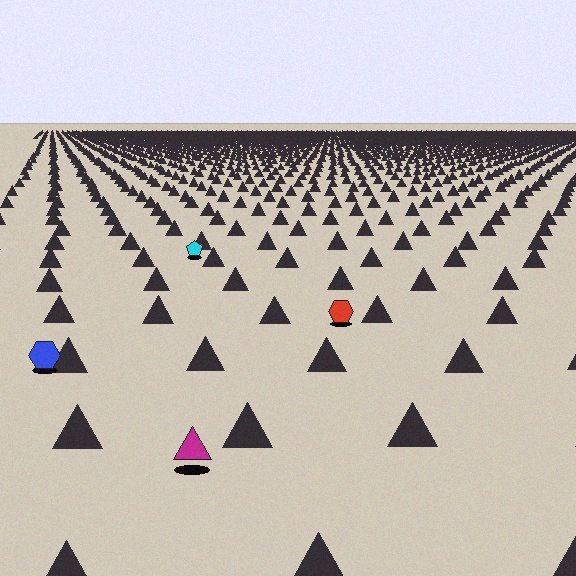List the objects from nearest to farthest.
From nearest to farthest: the magenta triangle, the blue hexagon, the red hexagon, the cyan pentagon.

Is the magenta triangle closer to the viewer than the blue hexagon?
Yes. The magenta triangle is closer — you can tell from the texture gradient: the ground texture is coarser near it.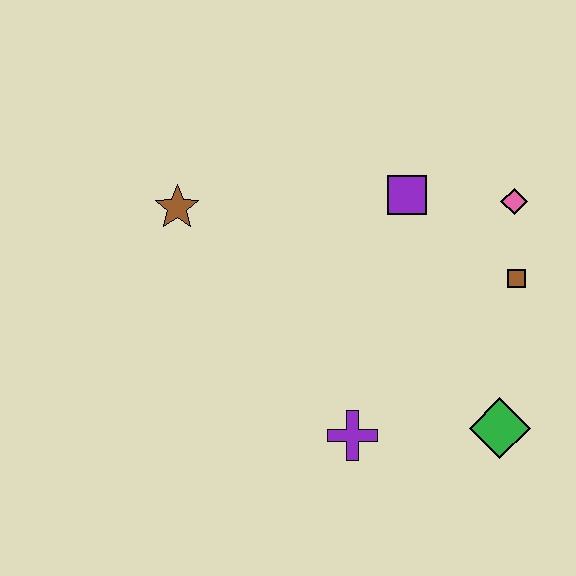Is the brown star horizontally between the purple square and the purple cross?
No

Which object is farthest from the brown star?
The green diamond is farthest from the brown star.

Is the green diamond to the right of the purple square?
Yes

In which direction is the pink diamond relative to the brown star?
The pink diamond is to the right of the brown star.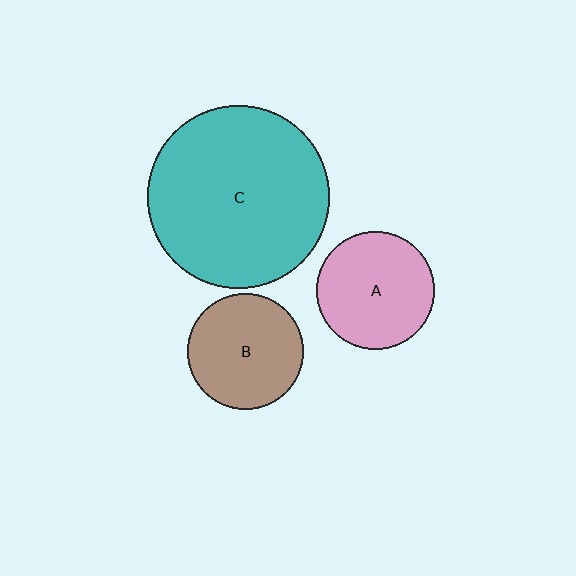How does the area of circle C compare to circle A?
Approximately 2.4 times.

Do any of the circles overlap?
No, none of the circles overlap.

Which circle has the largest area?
Circle C (teal).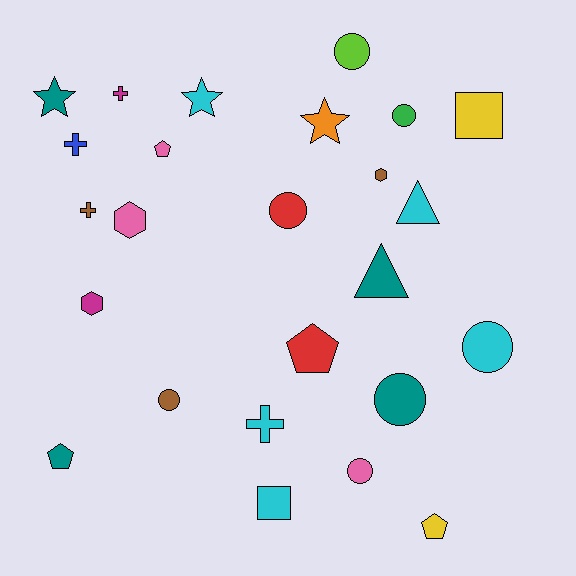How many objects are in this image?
There are 25 objects.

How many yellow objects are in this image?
There are 2 yellow objects.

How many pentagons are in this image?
There are 4 pentagons.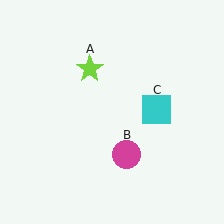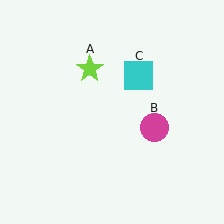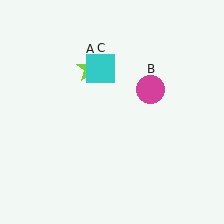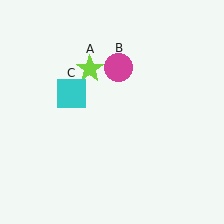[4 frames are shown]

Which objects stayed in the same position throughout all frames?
Lime star (object A) remained stationary.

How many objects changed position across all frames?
2 objects changed position: magenta circle (object B), cyan square (object C).